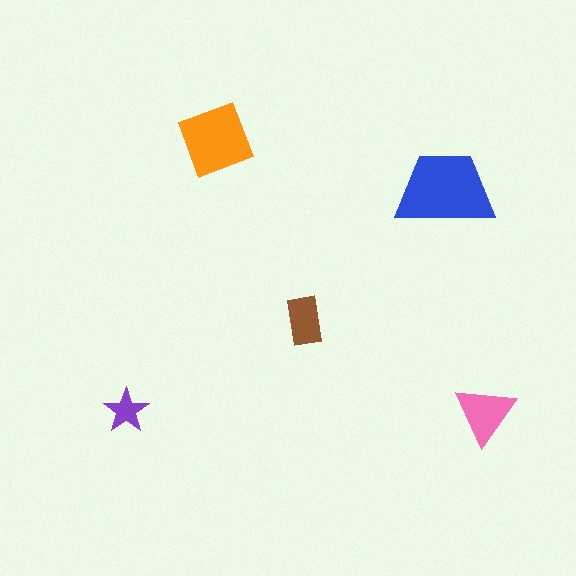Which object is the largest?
The blue trapezoid.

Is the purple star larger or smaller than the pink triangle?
Smaller.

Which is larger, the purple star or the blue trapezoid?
The blue trapezoid.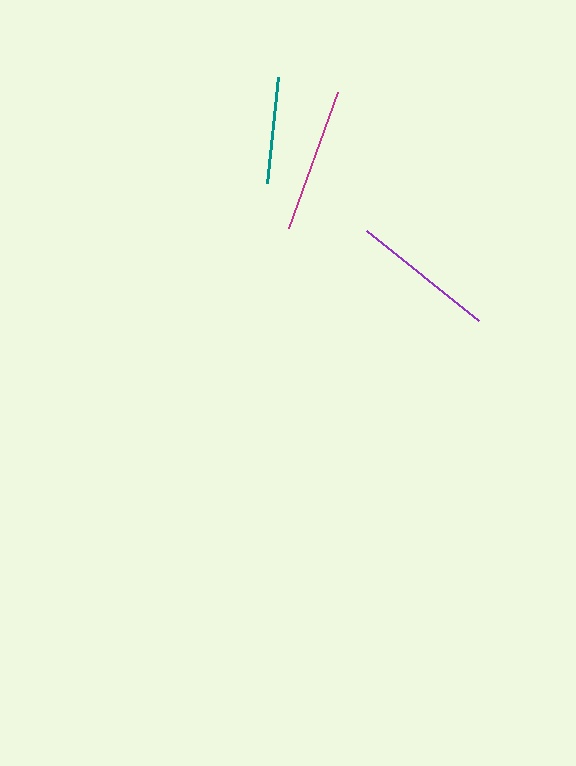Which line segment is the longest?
The magenta line is the longest at approximately 144 pixels.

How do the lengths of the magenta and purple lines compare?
The magenta and purple lines are approximately the same length.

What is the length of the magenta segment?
The magenta segment is approximately 144 pixels long.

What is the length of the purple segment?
The purple segment is approximately 143 pixels long.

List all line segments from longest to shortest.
From longest to shortest: magenta, purple, teal.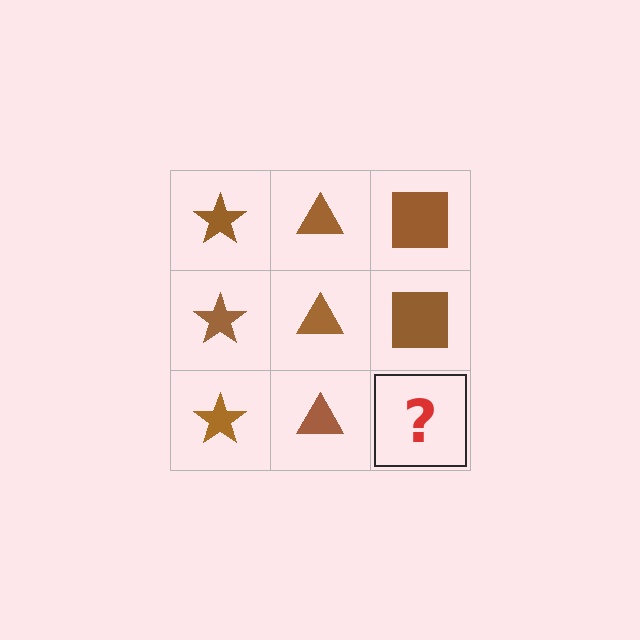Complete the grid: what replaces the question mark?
The question mark should be replaced with a brown square.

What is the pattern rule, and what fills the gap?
The rule is that each column has a consistent shape. The gap should be filled with a brown square.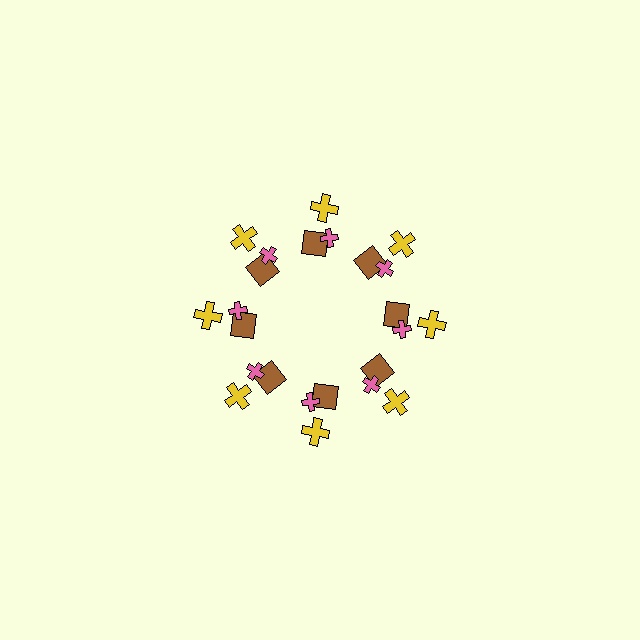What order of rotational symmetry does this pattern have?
This pattern has 8-fold rotational symmetry.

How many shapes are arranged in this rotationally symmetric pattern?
There are 24 shapes, arranged in 8 groups of 3.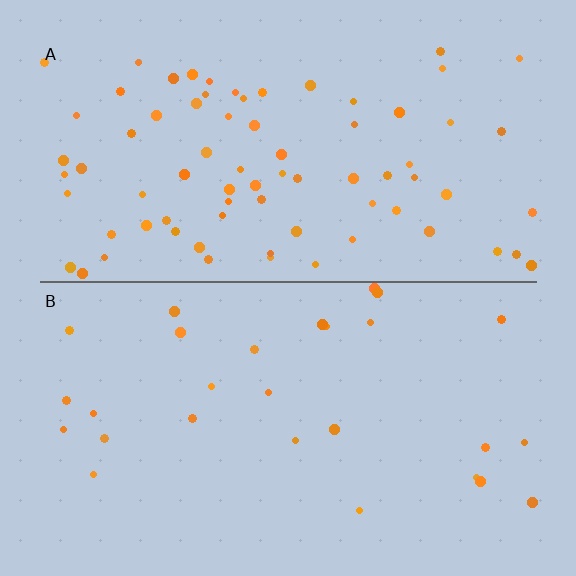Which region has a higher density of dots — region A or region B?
A (the top).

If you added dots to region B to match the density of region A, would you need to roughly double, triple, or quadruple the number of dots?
Approximately triple.